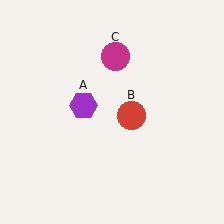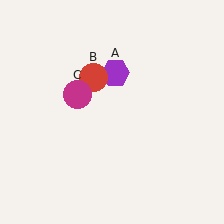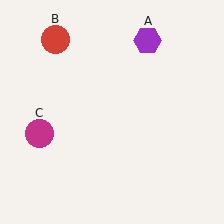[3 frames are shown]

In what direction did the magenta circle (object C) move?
The magenta circle (object C) moved down and to the left.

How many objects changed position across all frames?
3 objects changed position: purple hexagon (object A), red circle (object B), magenta circle (object C).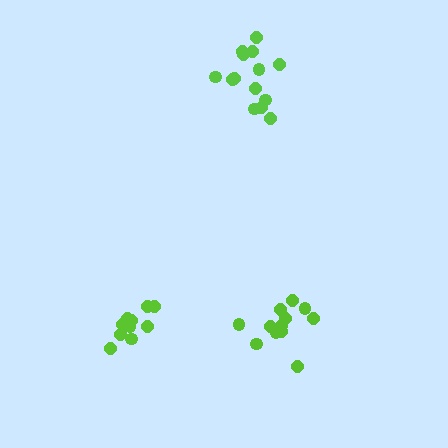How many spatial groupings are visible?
There are 3 spatial groupings.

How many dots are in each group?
Group 1: 10 dots, Group 2: 12 dots, Group 3: 15 dots (37 total).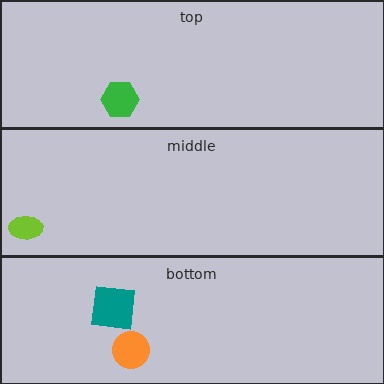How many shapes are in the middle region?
1.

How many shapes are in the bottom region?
2.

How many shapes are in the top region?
1.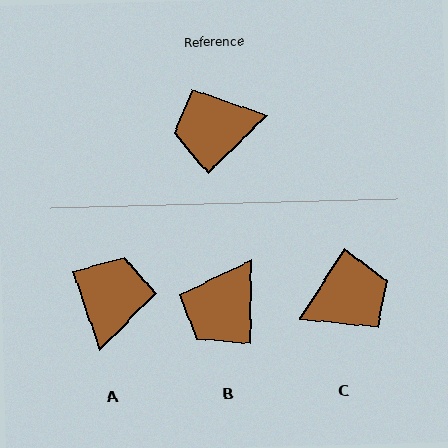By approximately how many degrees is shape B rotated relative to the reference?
Approximately 45 degrees counter-clockwise.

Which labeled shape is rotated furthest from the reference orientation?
C, about 167 degrees away.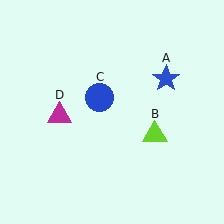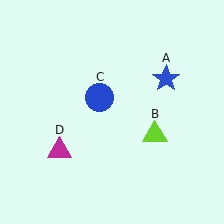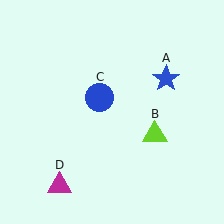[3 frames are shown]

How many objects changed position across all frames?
1 object changed position: magenta triangle (object D).